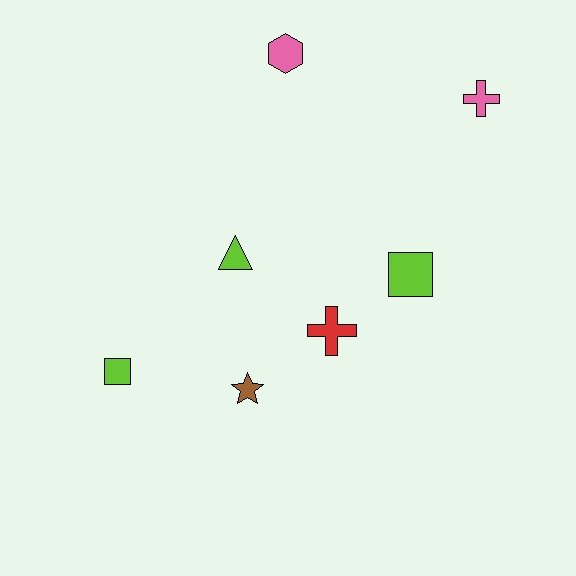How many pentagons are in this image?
There are no pentagons.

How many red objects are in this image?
There is 1 red object.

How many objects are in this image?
There are 7 objects.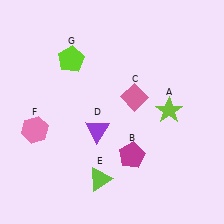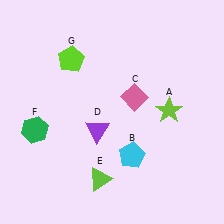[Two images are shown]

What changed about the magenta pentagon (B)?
In Image 1, B is magenta. In Image 2, it changed to cyan.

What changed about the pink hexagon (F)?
In Image 1, F is pink. In Image 2, it changed to green.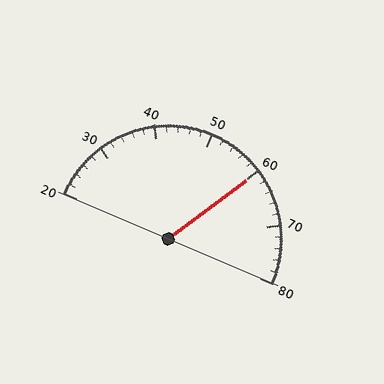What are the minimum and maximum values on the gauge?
The gauge ranges from 20 to 80.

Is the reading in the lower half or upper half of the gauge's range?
The reading is in the upper half of the range (20 to 80).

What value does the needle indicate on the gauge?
The needle indicates approximately 60.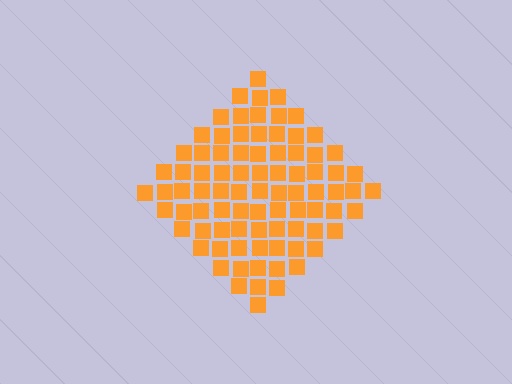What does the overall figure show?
The overall figure shows a diamond.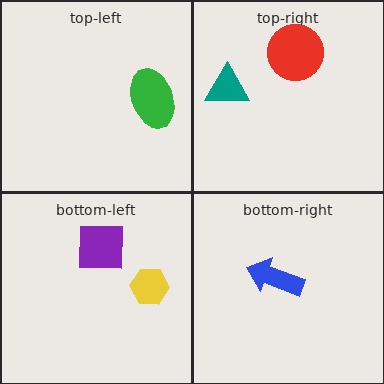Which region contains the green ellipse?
The top-left region.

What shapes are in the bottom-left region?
The purple square, the yellow hexagon.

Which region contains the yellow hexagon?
The bottom-left region.